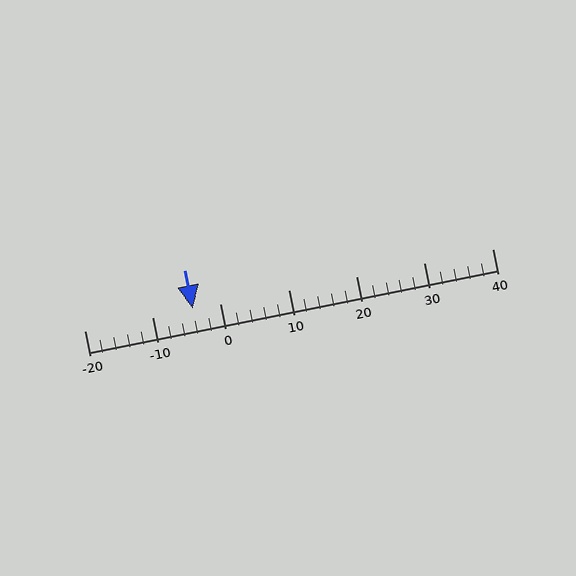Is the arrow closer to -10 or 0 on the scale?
The arrow is closer to 0.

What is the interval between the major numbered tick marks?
The major tick marks are spaced 10 units apart.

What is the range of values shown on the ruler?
The ruler shows values from -20 to 40.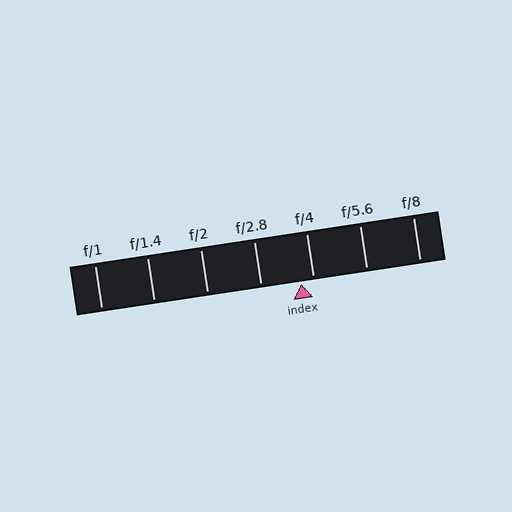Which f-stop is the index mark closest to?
The index mark is closest to f/4.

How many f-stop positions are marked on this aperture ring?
There are 7 f-stop positions marked.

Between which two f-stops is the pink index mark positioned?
The index mark is between f/2.8 and f/4.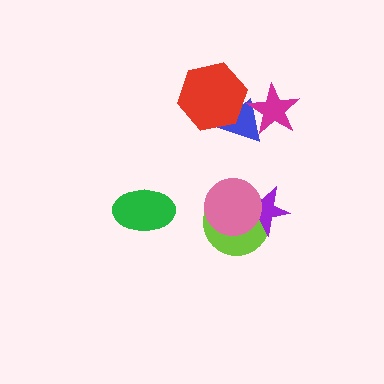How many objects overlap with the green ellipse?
0 objects overlap with the green ellipse.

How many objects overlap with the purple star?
2 objects overlap with the purple star.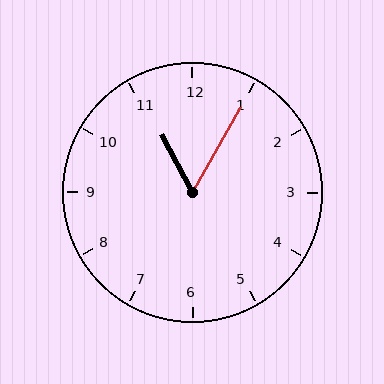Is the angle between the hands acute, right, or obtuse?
It is acute.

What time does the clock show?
11:05.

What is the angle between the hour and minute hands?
Approximately 58 degrees.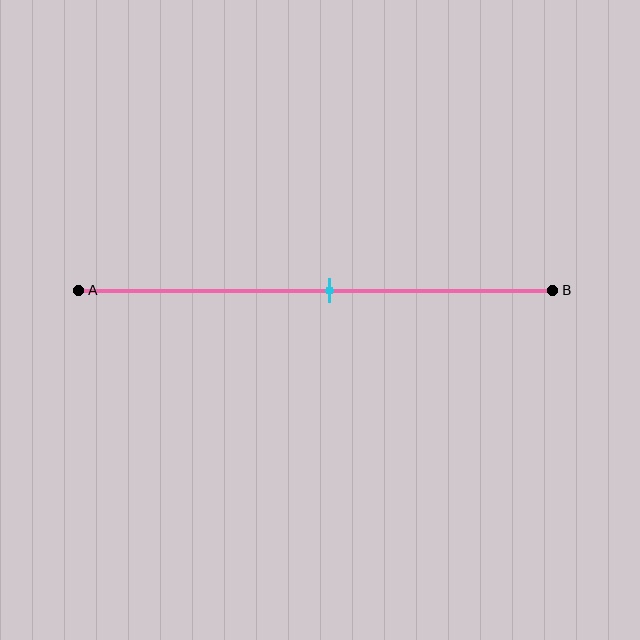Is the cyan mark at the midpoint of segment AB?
Yes, the mark is approximately at the midpoint.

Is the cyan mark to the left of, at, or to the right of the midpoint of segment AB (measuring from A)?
The cyan mark is approximately at the midpoint of segment AB.